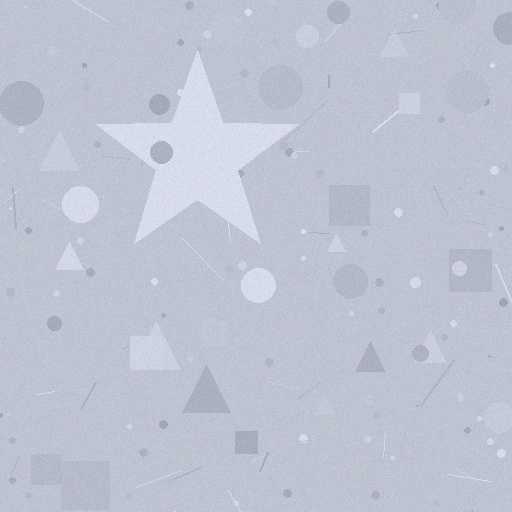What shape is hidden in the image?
A star is hidden in the image.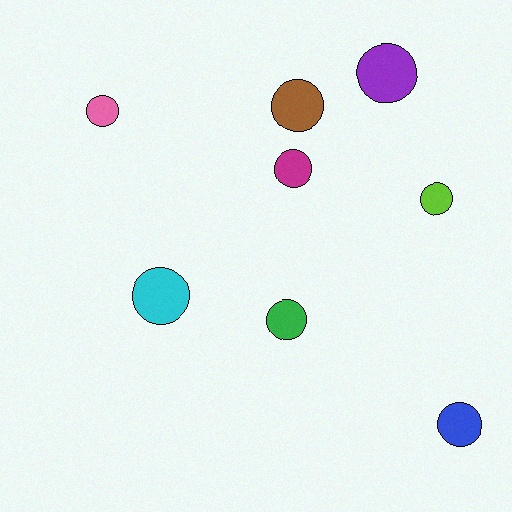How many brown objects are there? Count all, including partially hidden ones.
There is 1 brown object.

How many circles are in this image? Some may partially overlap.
There are 8 circles.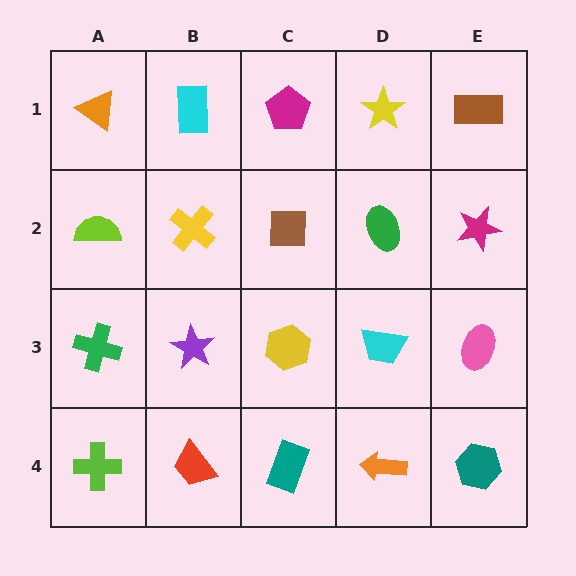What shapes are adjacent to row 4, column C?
A yellow hexagon (row 3, column C), a red trapezoid (row 4, column B), an orange arrow (row 4, column D).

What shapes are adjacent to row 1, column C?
A brown square (row 2, column C), a cyan rectangle (row 1, column B), a yellow star (row 1, column D).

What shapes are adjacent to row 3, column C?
A brown square (row 2, column C), a teal rectangle (row 4, column C), a purple star (row 3, column B), a cyan trapezoid (row 3, column D).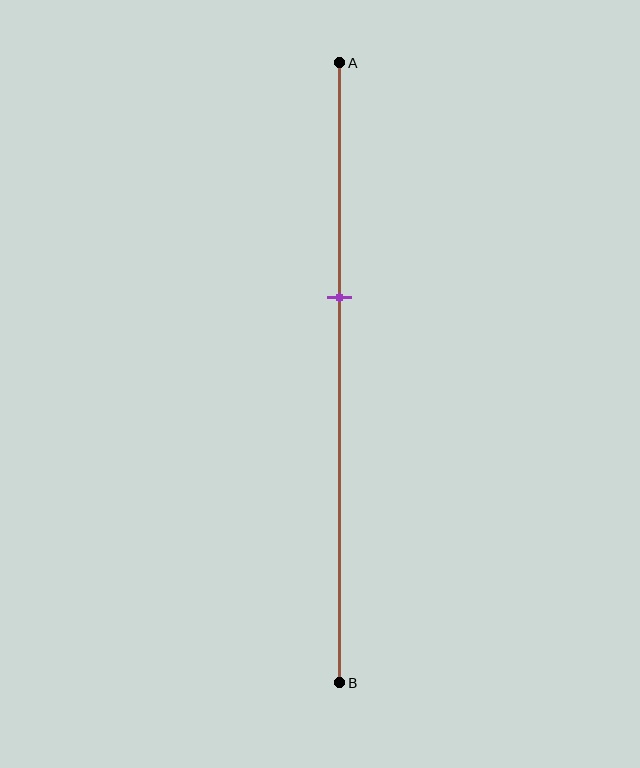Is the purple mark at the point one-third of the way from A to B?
No, the mark is at about 40% from A, not at the 33% one-third point.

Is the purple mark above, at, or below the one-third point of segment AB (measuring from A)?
The purple mark is below the one-third point of segment AB.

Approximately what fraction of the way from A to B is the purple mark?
The purple mark is approximately 40% of the way from A to B.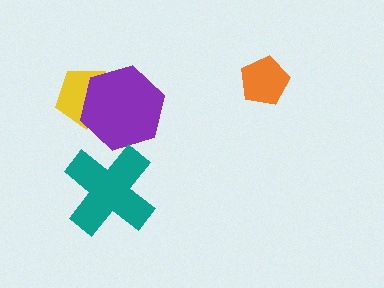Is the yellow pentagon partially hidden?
Yes, it is partially covered by another shape.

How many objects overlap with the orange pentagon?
0 objects overlap with the orange pentagon.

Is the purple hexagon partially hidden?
No, no other shape covers it.